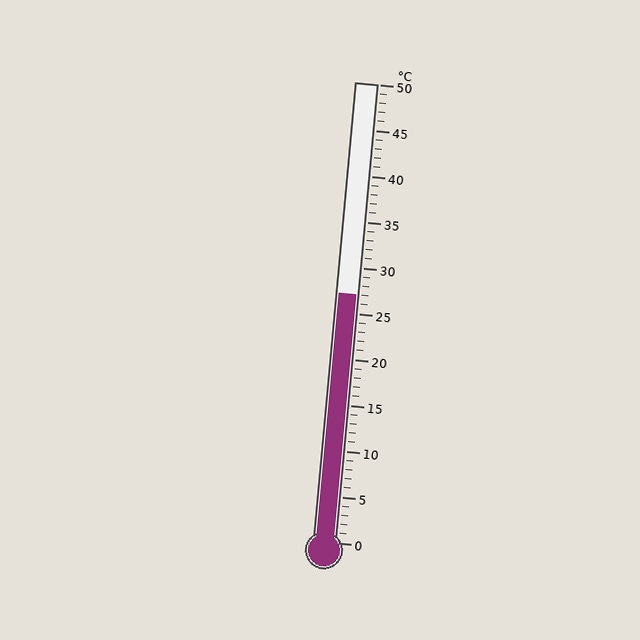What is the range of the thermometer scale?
The thermometer scale ranges from 0°C to 50°C.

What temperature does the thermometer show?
The thermometer shows approximately 27°C.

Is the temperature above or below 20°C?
The temperature is above 20°C.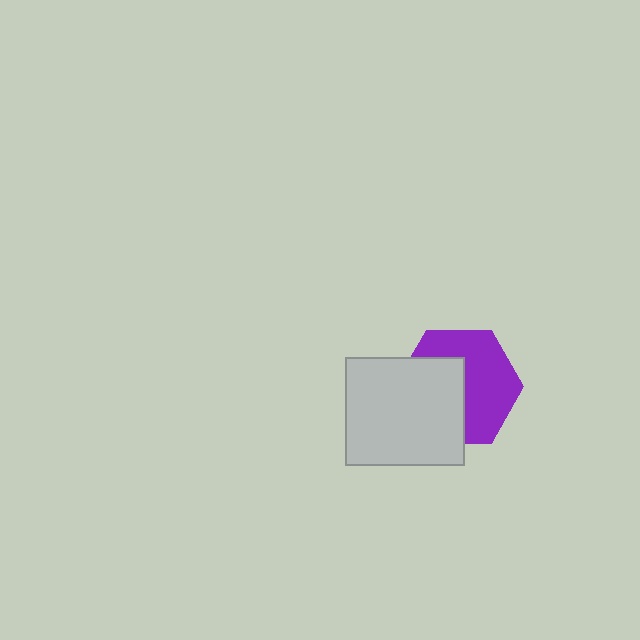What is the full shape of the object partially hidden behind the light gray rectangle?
The partially hidden object is a purple hexagon.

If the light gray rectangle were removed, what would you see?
You would see the complete purple hexagon.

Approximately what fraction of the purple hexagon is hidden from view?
Roughly 45% of the purple hexagon is hidden behind the light gray rectangle.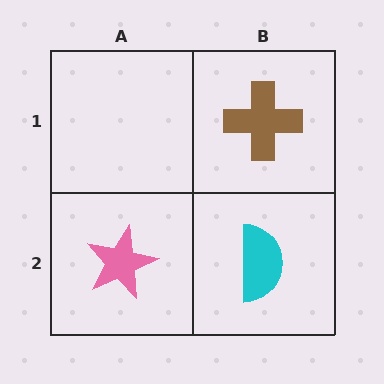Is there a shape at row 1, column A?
No, that cell is empty.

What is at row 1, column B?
A brown cross.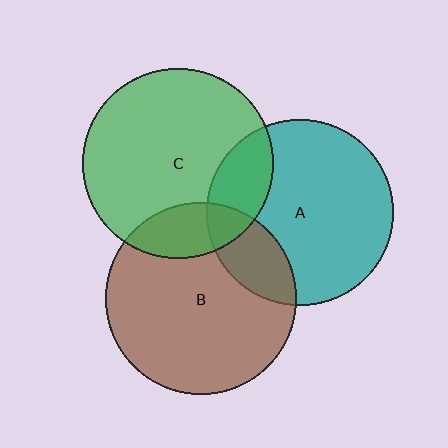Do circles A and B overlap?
Yes.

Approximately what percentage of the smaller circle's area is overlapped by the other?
Approximately 20%.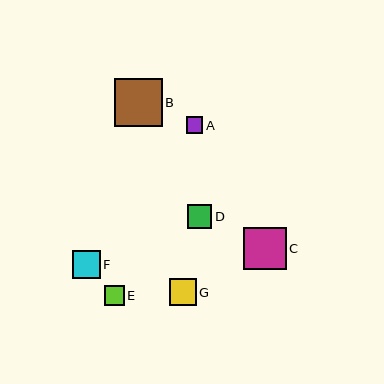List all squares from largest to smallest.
From largest to smallest: B, C, F, G, D, E, A.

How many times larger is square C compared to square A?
Square C is approximately 2.6 times the size of square A.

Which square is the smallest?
Square A is the smallest with a size of approximately 16 pixels.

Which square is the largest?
Square B is the largest with a size of approximately 48 pixels.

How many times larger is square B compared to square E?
Square B is approximately 2.5 times the size of square E.